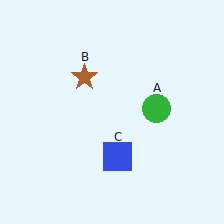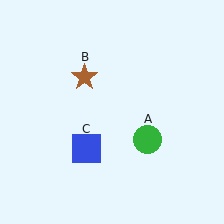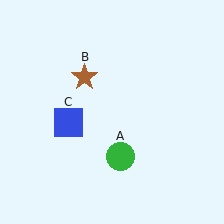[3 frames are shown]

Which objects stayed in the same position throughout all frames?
Brown star (object B) remained stationary.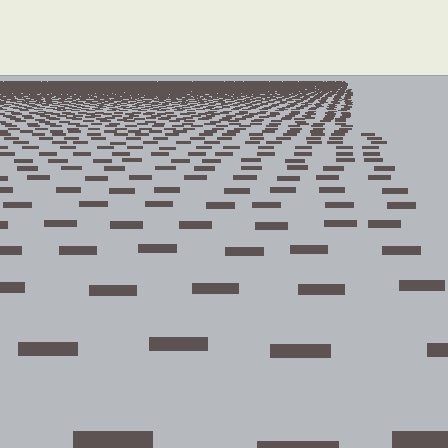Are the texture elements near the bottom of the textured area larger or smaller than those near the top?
Larger. Near the bottom, elements are closer to the viewer and appear at a bigger on-screen size.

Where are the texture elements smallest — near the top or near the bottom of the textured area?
Near the top.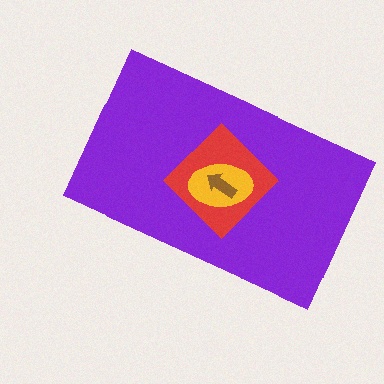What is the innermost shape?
The brown arrow.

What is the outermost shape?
The purple rectangle.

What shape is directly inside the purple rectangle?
The red diamond.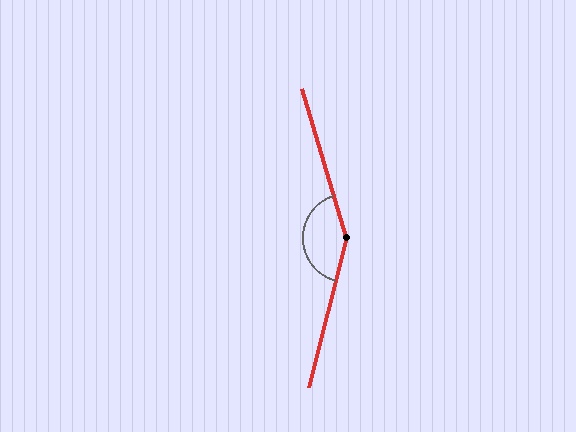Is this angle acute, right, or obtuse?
It is obtuse.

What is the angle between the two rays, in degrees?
Approximately 149 degrees.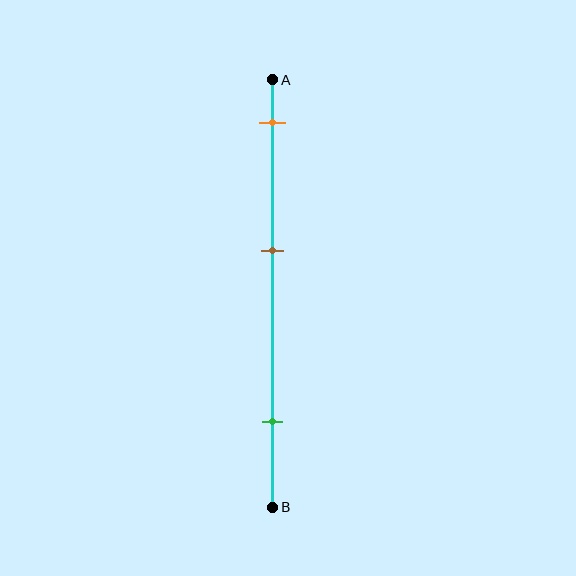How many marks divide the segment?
There are 3 marks dividing the segment.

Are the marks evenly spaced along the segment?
Yes, the marks are approximately evenly spaced.